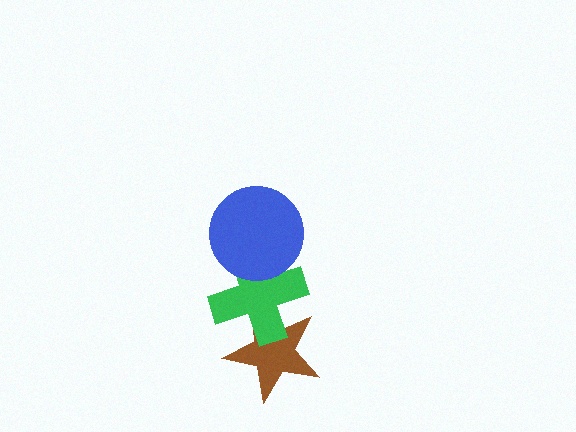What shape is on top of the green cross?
The blue circle is on top of the green cross.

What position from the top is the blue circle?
The blue circle is 1st from the top.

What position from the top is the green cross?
The green cross is 2nd from the top.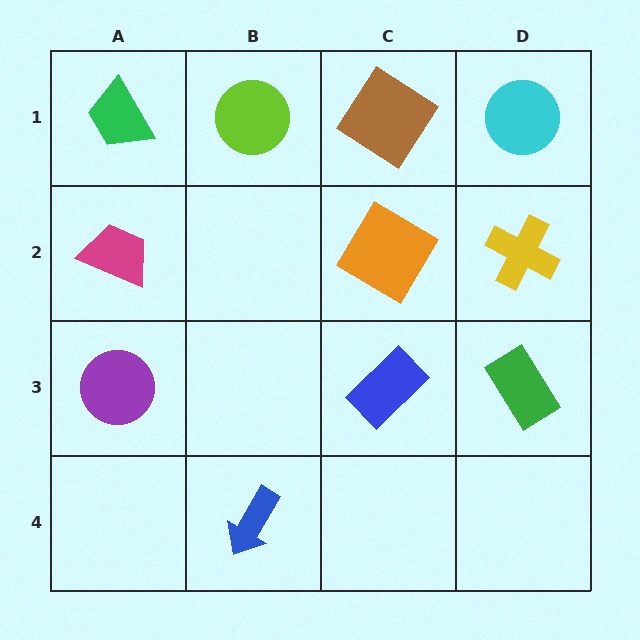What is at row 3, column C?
A blue rectangle.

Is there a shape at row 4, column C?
No, that cell is empty.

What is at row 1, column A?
A green trapezoid.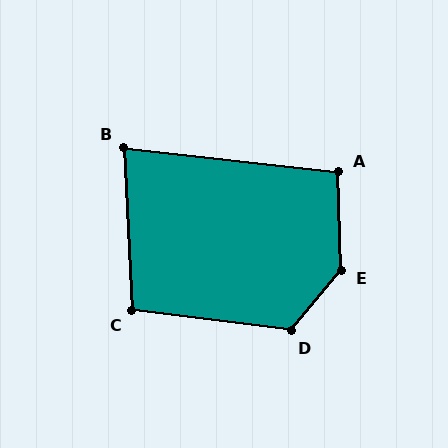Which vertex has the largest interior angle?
E, at approximately 139 degrees.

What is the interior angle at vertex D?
Approximately 122 degrees (obtuse).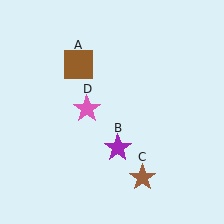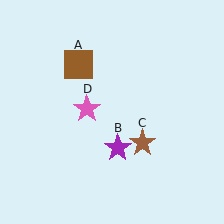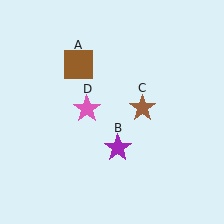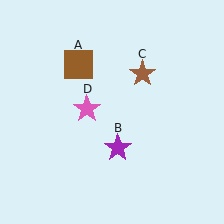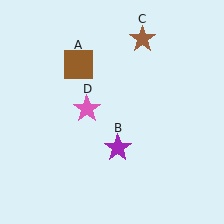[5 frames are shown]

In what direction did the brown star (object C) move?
The brown star (object C) moved up.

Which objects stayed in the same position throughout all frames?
Brown square (object A) and purple star (object B) and pink star (object D) remained stationary.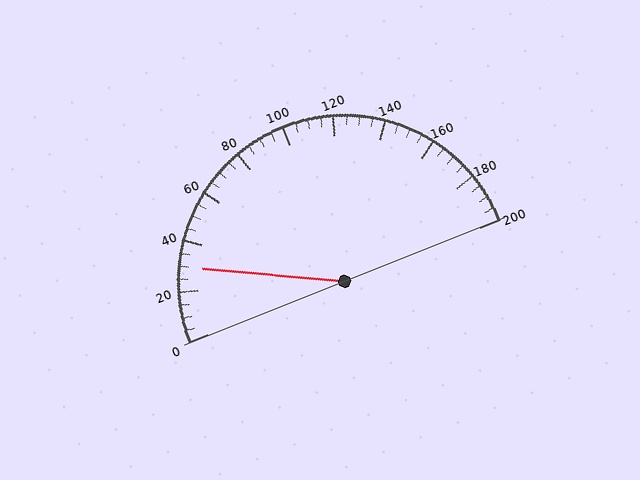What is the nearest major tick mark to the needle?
The nearest major tick mark is 40.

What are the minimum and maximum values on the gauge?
The gauge ranges from 0 to 200.